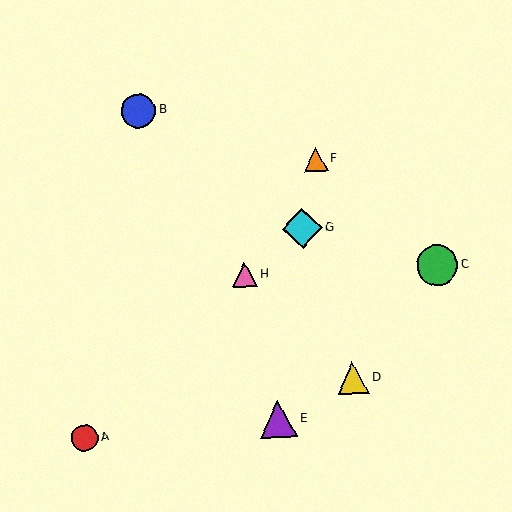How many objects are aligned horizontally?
2 objects (C, H) are aligned horizontally.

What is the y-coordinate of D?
Object D is at y≈378.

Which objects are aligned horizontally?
Objects C, H are aligned horizontally.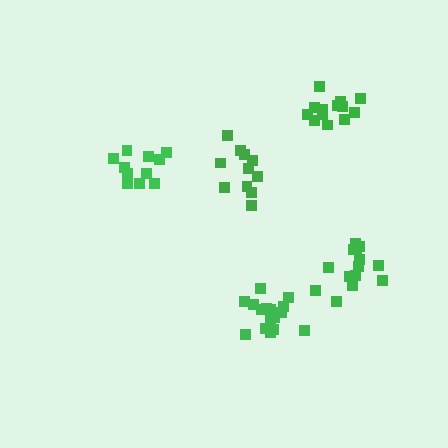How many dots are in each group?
Group 1: 14 dots, Group 2: 11 dots, Group 3: 11 dots, Group 4: 13 dots, Group 5: 17 dots (66 total).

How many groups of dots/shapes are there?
There are 5 groups.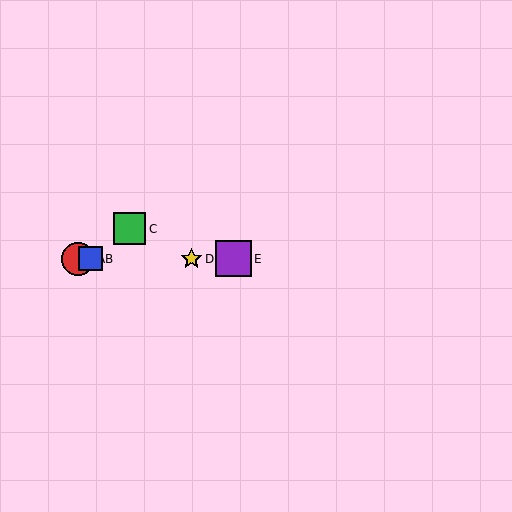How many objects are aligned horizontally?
4 objects (A, B, D, E) are aligned horizontally.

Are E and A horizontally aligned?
Yes, both are at y≈259.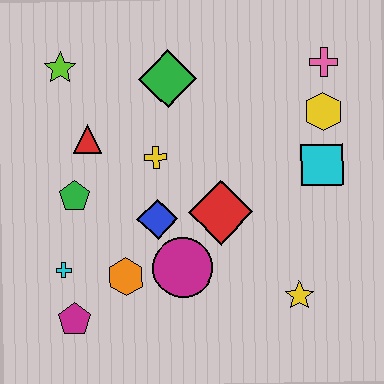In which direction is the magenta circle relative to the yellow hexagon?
The magenta circle is below the yellow hexagon.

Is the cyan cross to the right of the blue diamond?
No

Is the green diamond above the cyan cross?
Yes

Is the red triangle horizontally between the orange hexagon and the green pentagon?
Yes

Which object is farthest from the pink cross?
The magenta pentagon is farthest from the pink cross.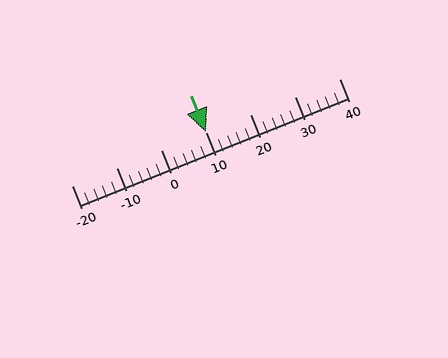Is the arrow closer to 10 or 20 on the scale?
The arrow is closer to 10.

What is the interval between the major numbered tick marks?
The major tick marks are spaced 10 units apart.